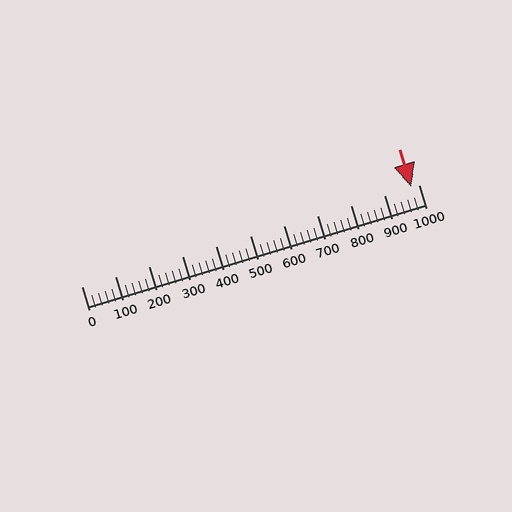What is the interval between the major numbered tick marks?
The major tick marks are spaced 100 units apart.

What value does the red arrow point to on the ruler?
The red arrow points to approximately 980.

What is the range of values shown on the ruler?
The ruler shows values from 0 to 1000.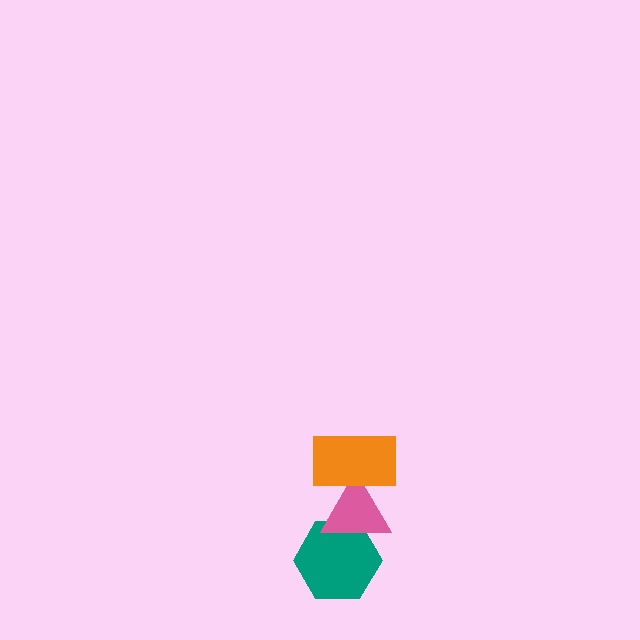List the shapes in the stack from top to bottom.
From top to bottom: the orange rectangle, the pink triangle, the teal hexagon.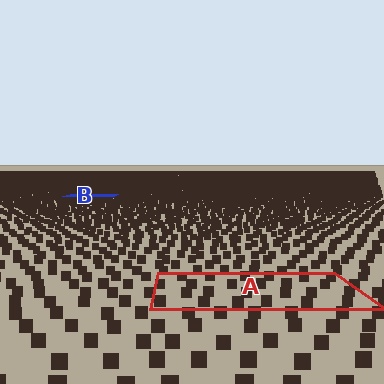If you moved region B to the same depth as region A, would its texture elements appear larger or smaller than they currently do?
They would appear larger. At a closer depth, the same texture elements are projected at a bigger on-screen size.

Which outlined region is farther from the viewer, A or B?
Region B is farther from the viewer — the texture elements inside it appear smaller and more densely packed.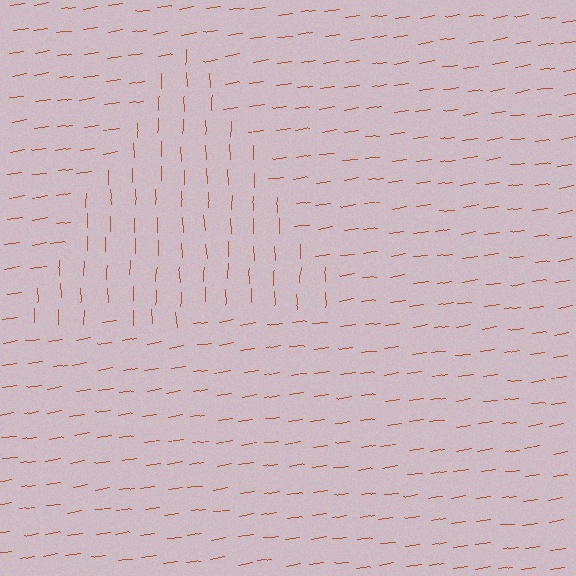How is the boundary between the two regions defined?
The boundary is defined purely by a change in line orientation (approximately 83 degrees difference). All lines are the same color and thickness.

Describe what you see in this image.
The image is filled with small brown line segments. A triangle region in the image has lines oriented differently from the surrounding lines, creating a visible texture boundary.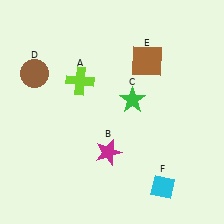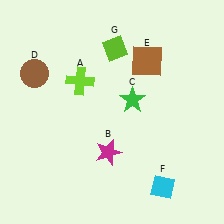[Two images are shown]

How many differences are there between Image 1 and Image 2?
There is 1 difference between the two images.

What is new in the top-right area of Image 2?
A lime diamond (G) was added in the top-right area of Image 2.